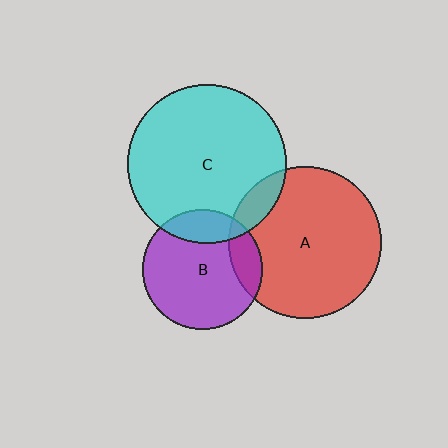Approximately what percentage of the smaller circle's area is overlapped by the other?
Approximately 20%.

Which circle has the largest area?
Circle C (cyan).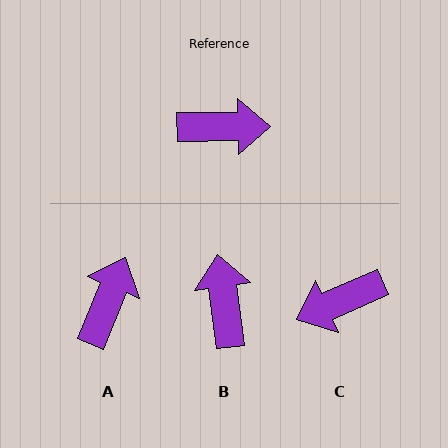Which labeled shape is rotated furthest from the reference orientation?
C, about 157 degrees away.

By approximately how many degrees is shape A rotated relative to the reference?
Approximately 67 degrees counter-clockwise.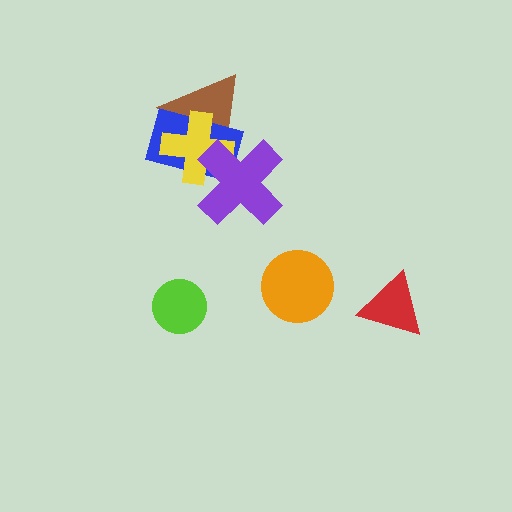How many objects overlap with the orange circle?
0 objects overlap with the orange circle.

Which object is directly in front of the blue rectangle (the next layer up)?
The yellow cross is directly in front of the blue rectangle.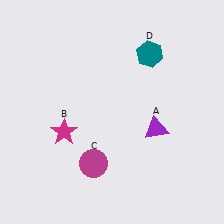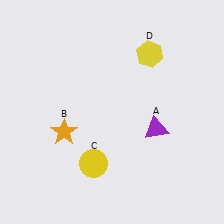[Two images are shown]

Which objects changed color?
B changed from magenta to orange. C changed from magenta to yellow. D changed from teal to yellow.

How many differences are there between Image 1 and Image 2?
There are 3 differences between the two images.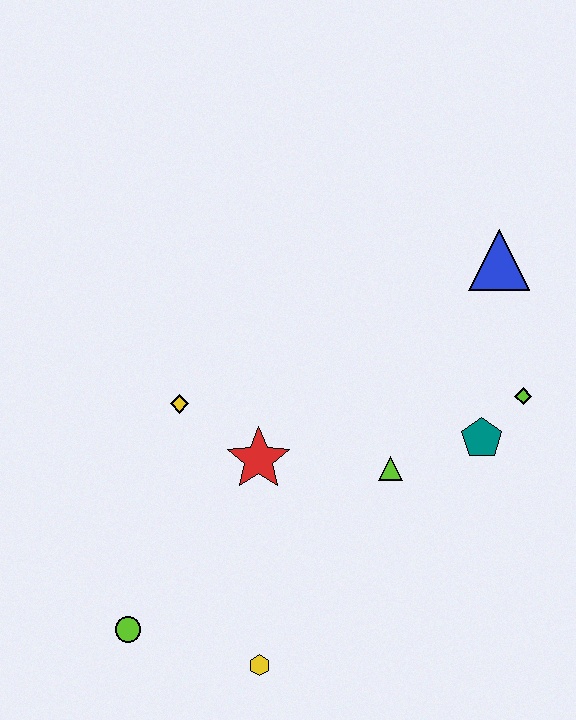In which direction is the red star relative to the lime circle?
The red star is above the lime circle.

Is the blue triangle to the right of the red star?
Yes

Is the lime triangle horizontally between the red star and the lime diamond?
Yes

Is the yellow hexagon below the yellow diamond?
Yes